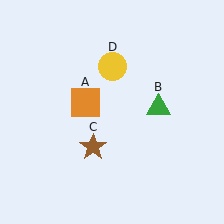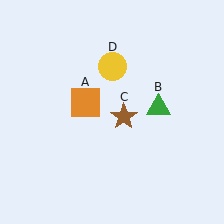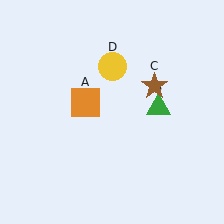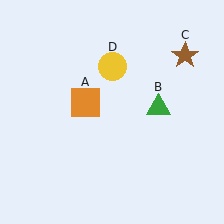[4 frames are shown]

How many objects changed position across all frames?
1 object changed position: brown star (object C).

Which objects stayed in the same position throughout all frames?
Orange square (object A) and green triangle (object B) and yellow circle (object D) remained stationary.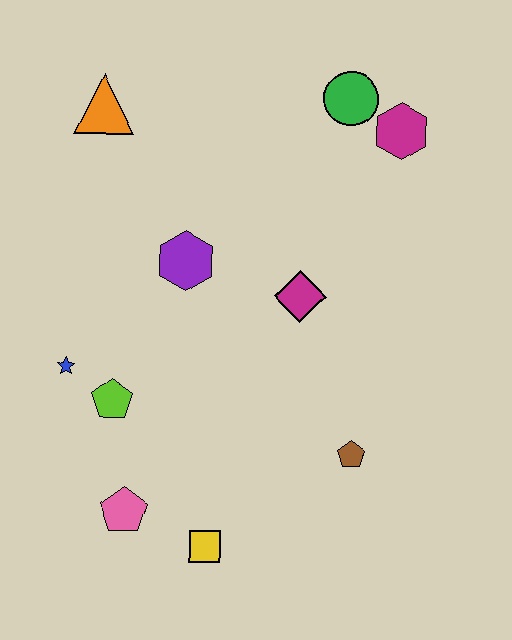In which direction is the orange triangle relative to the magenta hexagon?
The orange triangle is to the left of the magenta hexagon.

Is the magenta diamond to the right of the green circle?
No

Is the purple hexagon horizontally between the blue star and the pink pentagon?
No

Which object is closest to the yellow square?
The pink pentagon is closest to the yellow square.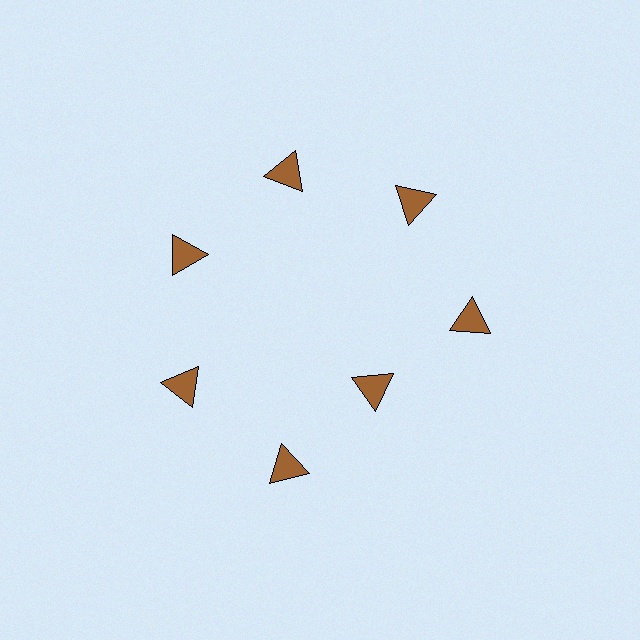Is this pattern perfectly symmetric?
No. The 7 brown triangles are arranged in a ring, but one element near the 5 o'clock position is pulled inward toward the center, breaking the 7-fold rotational symmetry.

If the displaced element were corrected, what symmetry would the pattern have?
It would have 7-fold rotational symmetry — the pattern would map onto itself every 51 degrees.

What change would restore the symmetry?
The symmetry would be restored by moving it outward, back onto the ring so that all 7 triangles sit at equal angles and equal distance from the center.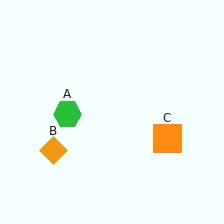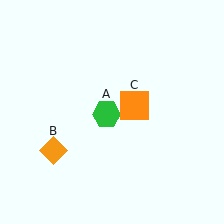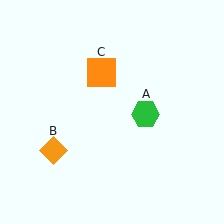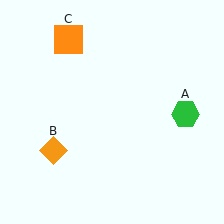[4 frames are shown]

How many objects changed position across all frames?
2 objects changed position: green hexagon (object A), orange square (object C).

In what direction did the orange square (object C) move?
The orange square (object C) moved up and to the left.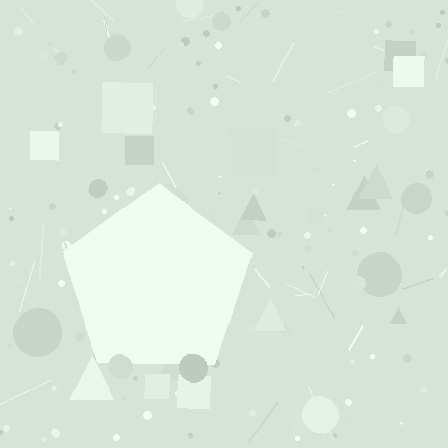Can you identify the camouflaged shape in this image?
The camouflaged shape is a pentagon.